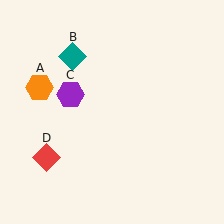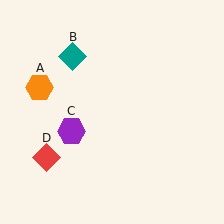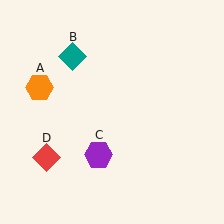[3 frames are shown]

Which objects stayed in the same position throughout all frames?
Orange hexagon (object A) and teal diamond (object B) and red diamond (object D) remained stationary.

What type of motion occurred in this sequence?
The purple hexagon (object C) rotated counterclockwise around the center of the scene.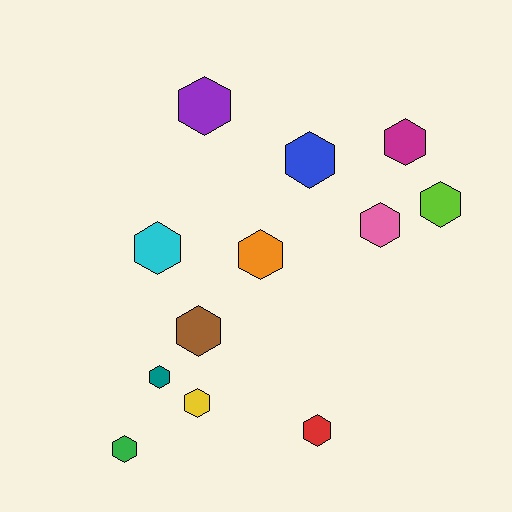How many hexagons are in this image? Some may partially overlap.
There are 12 hexagons.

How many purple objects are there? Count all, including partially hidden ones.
There is 1 purple object.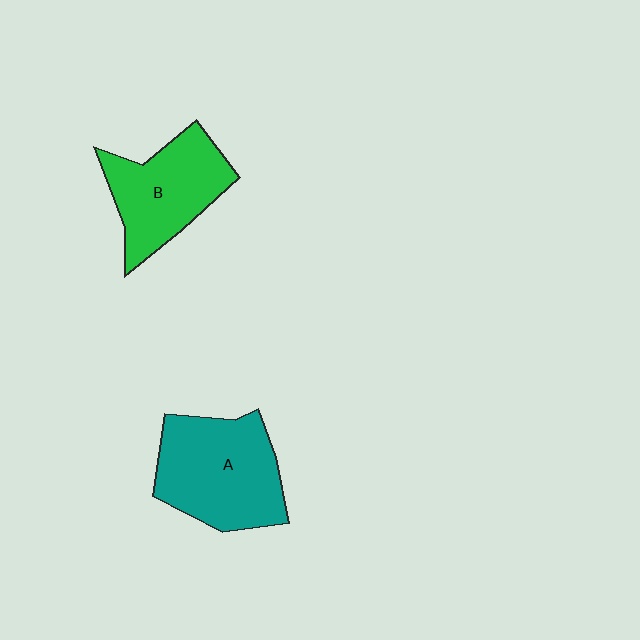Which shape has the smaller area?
Shape B (green).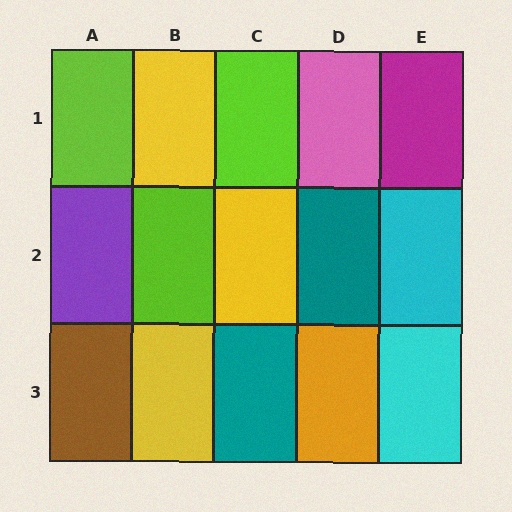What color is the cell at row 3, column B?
Yellow.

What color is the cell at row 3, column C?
Teal.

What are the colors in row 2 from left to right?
Purple, lime, yellow, teal, cyan.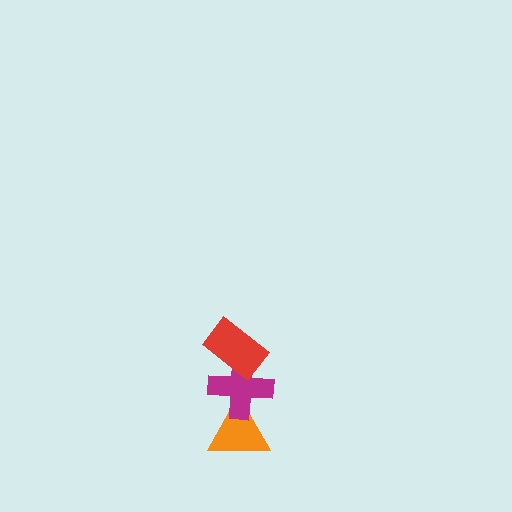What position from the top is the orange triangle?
The orange triangle is 3rd from the top.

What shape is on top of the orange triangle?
The magenta cross is on top of the orange triangle.